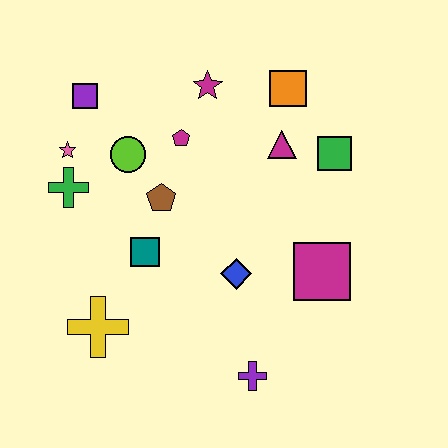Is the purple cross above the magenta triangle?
No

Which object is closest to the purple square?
The pink star is closest to the purple square.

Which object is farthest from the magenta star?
The purple cross is farthest from the magenta star.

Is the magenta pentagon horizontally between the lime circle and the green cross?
No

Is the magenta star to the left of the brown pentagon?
No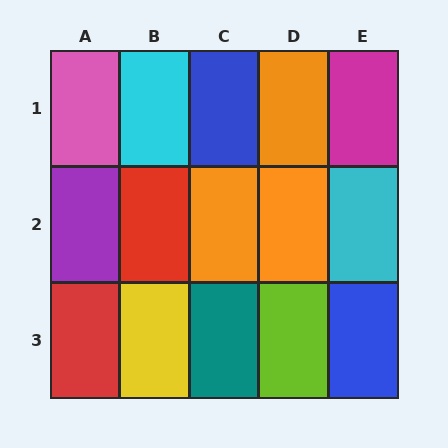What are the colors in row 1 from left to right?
Pink, cyan, blue, orange, magenta.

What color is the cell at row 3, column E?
Blue.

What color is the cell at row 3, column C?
Teal.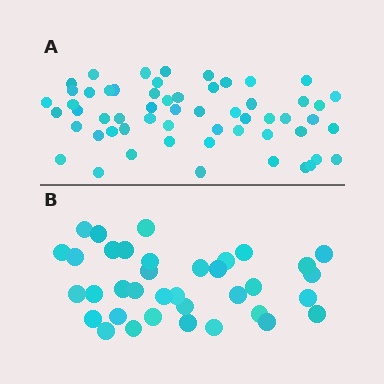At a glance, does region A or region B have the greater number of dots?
Region A (the top region) has more dots.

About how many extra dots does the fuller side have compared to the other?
Region A has approximately 20 more dots than region B.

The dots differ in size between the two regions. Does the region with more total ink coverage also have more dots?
No. Region B has more total ink coverage because its dots are larger, but region A actually contains more individual dots. Total area can be misleading — the number of items is what matters here.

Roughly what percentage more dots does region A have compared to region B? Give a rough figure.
About 60% more.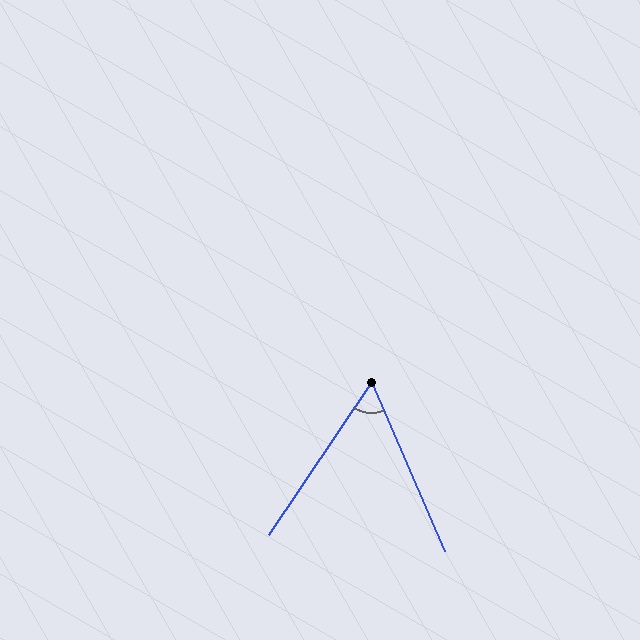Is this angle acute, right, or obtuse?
It is acute.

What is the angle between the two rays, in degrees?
Approximately 57 degrees.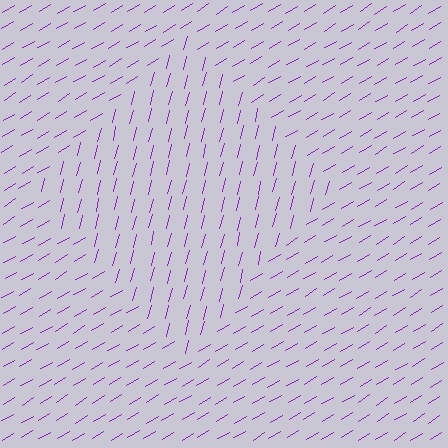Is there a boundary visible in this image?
Yes, there is a texture boundary formed by a change in line orientation.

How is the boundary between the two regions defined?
The boundary is defined purely by a change in line orientation (approximately 45 degrees difference). All lines are the same color and thickness.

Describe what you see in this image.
The image is filled with small purple line segments. A diamond region in the image has lines oriented differently from the surrounding lines, creating a visible texture boundary.